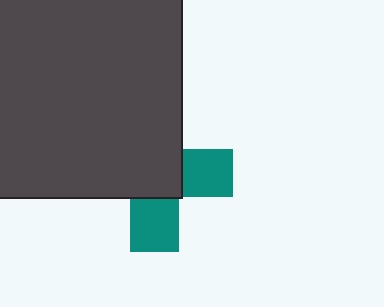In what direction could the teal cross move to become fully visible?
The teal cross could move toward the lower-right. That would shift it out from behind the dark gray square entirely.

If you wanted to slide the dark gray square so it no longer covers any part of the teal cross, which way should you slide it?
Slide it toward the upper-left — that is the most direct way to separate the two shapes.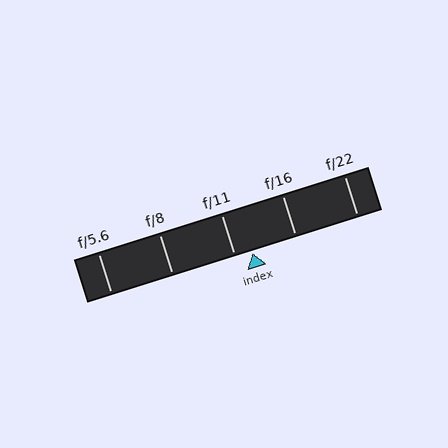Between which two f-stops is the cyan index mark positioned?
The index mark is between f/11 and f/16.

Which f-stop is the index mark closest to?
The index mark is closest to f/11.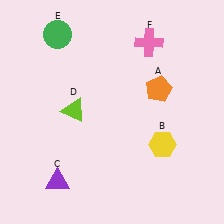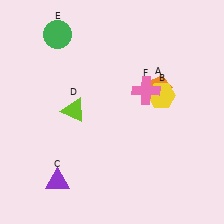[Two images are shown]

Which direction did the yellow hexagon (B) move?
The yellow hexagon (B) moved up.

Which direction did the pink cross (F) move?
The pink cross (F) moved down.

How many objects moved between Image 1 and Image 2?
2 objects moved between the two images.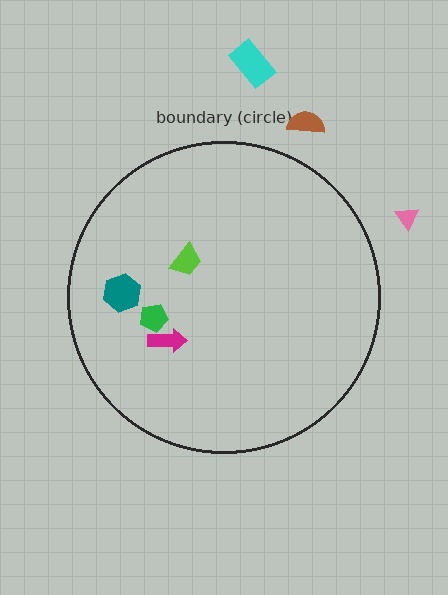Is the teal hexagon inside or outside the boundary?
Inside.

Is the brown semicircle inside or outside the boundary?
Outside.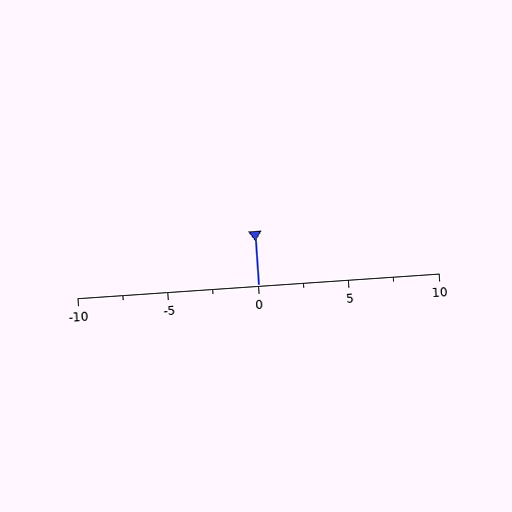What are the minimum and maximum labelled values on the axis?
The axis runs from -10 to 10.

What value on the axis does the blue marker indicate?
The marker indicates approximately 0.